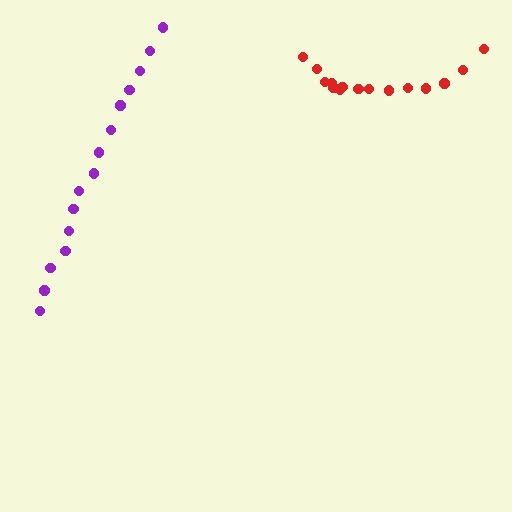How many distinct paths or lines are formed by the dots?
There are 2 distinct paths.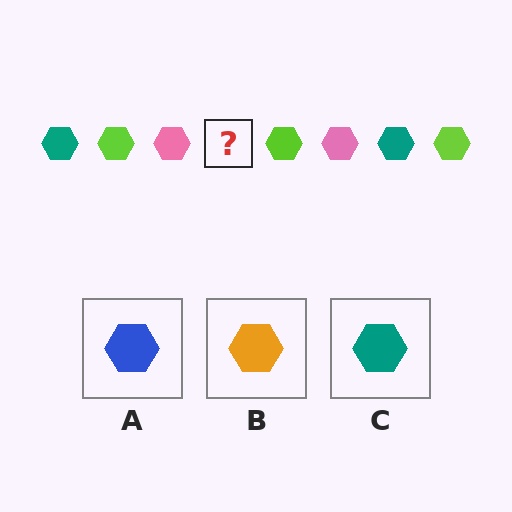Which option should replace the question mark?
Option C.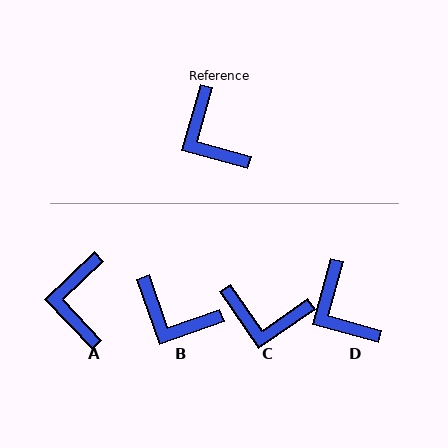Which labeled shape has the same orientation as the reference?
D.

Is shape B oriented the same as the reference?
No, it is off by about 34 degrees.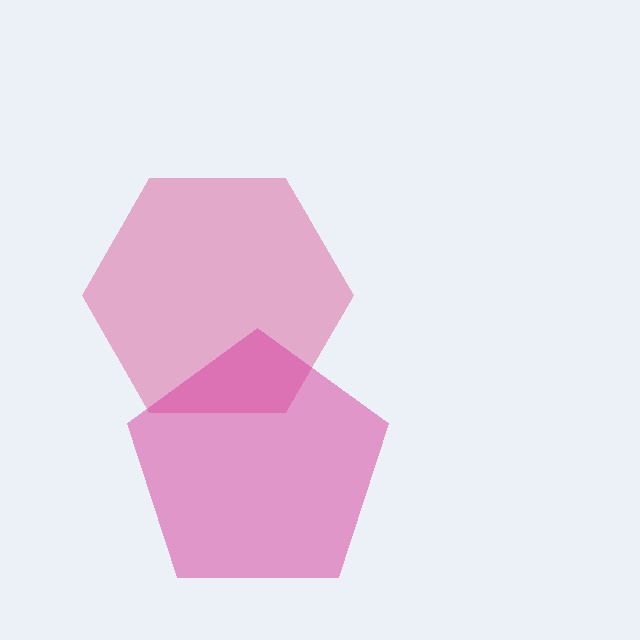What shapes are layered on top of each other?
The layered shapes are: a pink hexagon, a magenta pentagon.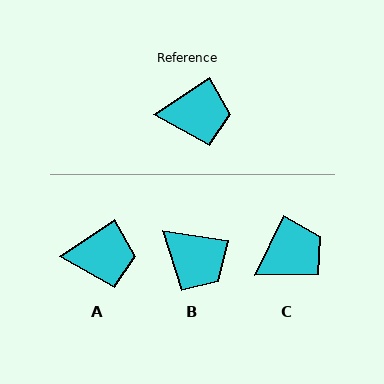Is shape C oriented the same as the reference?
No, it is off by about 30 degrees.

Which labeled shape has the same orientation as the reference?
A.